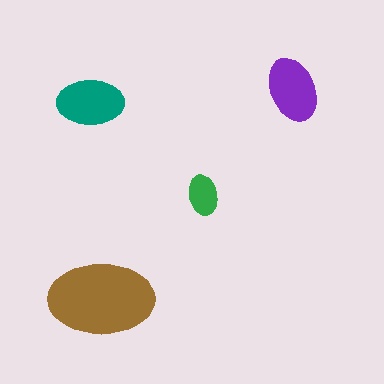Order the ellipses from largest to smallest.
the brown one, the teal one, the purple one, the green one.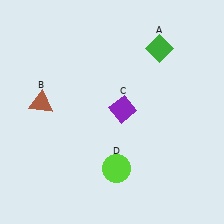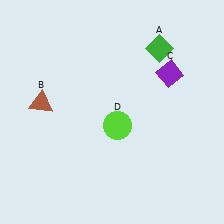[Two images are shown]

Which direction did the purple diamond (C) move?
The purple diamond (C) moved right.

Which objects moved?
The objects that moved are: the purple diamond (C), the lime circle (D).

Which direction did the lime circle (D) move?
The lime circle (D) moved up.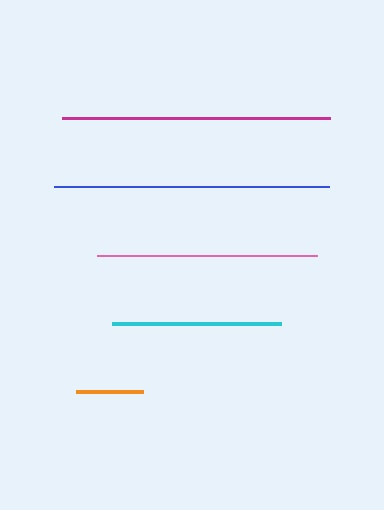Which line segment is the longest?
The blue line is the longest at approximately 275 pixels.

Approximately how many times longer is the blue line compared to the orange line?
The blue line is approximately 4.1 times the length of the orange line.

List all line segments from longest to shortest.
From longest to shortest: blue, magenta, pink, cyan, orange.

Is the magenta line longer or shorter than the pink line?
The magenta line is longer than the pink line.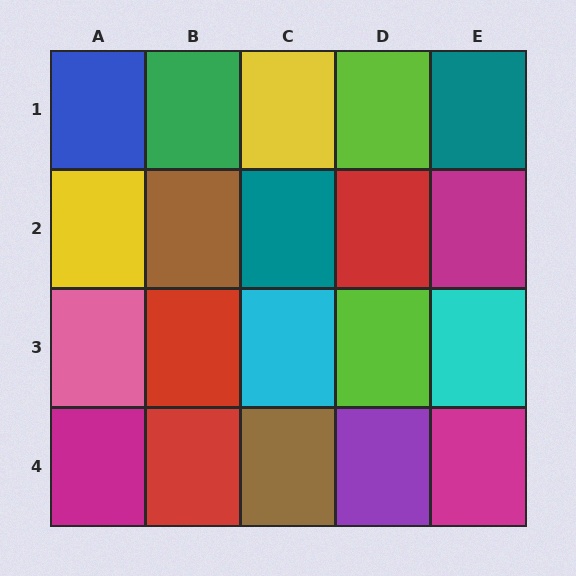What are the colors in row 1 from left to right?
Blue, green, yellow, lime, teal.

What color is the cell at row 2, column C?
Teal.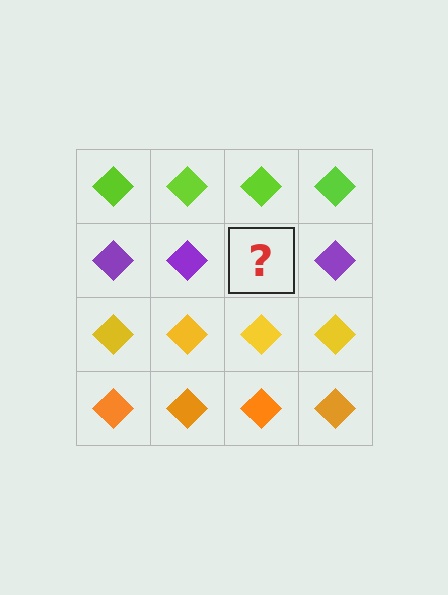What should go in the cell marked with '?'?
The missing cell should contain a purple diamond.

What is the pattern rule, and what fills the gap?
The rule is that each row has a consistent color. The gap should be filled with a purple diamond.